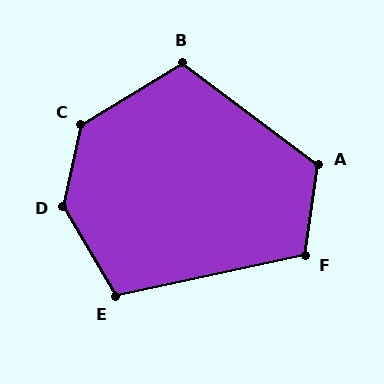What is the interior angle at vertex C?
Approximately 134 degrees (obtuse).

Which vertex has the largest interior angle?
D, at approximately 137 degrees.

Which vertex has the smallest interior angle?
E, at approximately 108 degrees.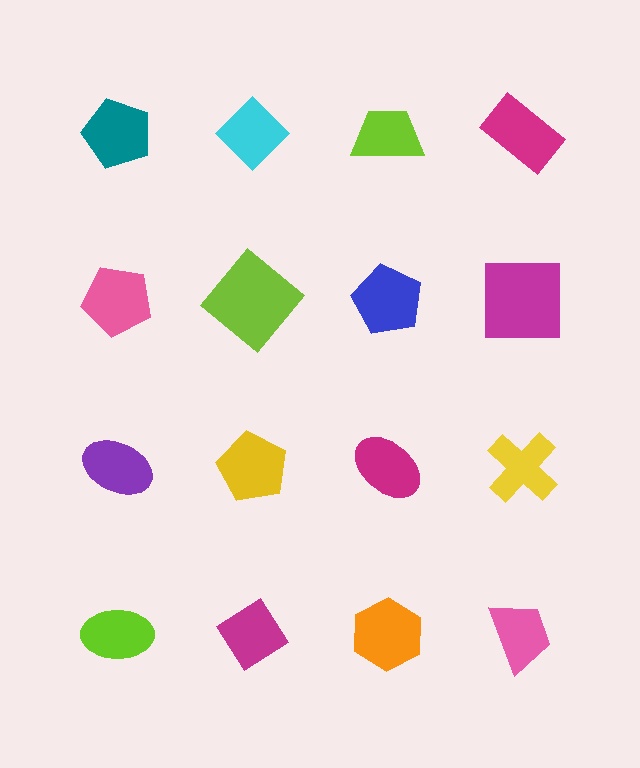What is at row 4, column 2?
A magenta diamond.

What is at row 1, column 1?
A teal pentagon.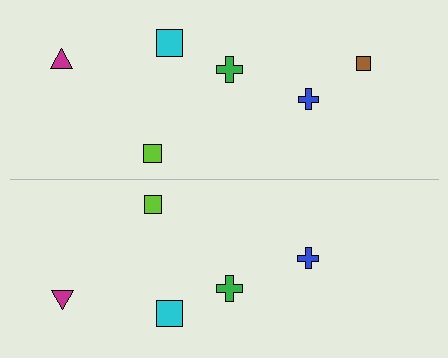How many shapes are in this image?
There are 11 shapes in this image.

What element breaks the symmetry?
A brown square is missing from the bottom side.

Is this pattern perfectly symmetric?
No, the pattern is not perfectly symmetric. A brown square is missing from the bottom side.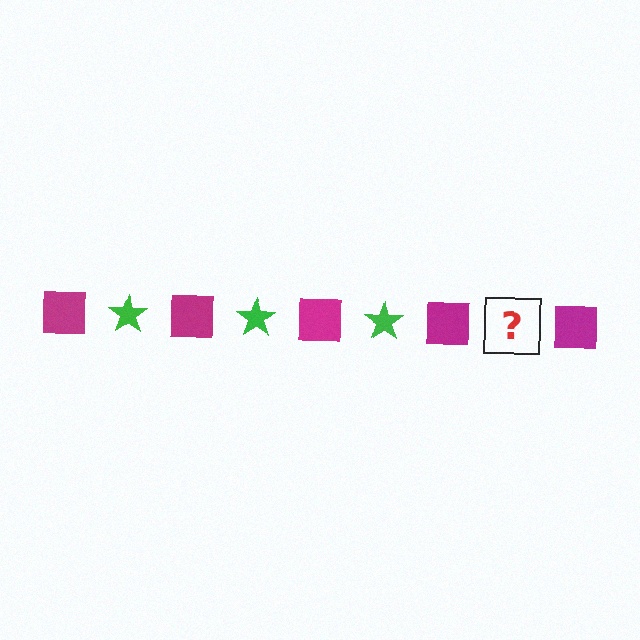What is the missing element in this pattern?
The missing element is a green star.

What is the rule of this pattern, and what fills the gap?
The rule is that the pattern alternates between magenta square and green star. The gap should be filled with a green star.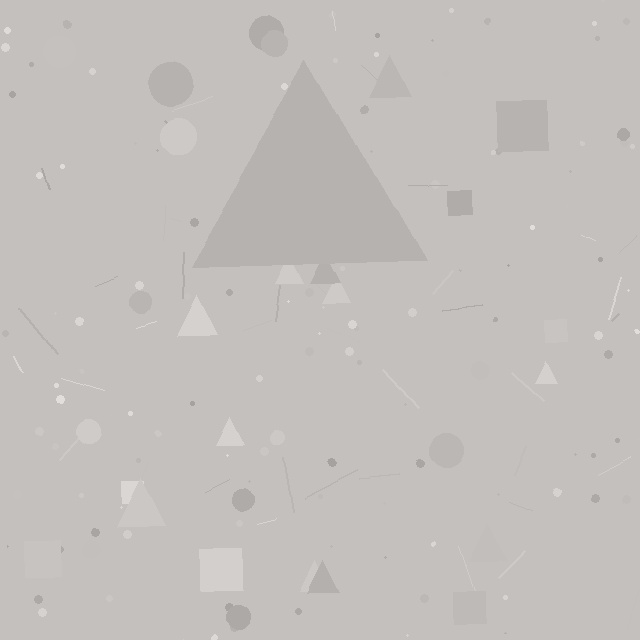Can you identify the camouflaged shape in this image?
The camouflaged shape is a triangle.